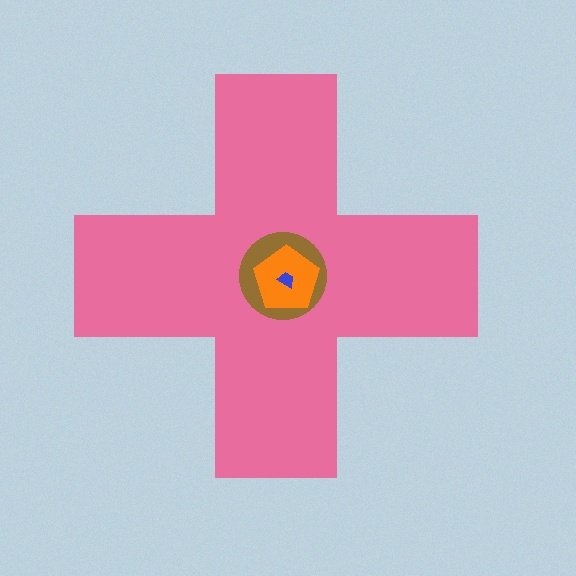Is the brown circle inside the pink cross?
Yes.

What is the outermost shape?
The pink cross.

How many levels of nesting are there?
4.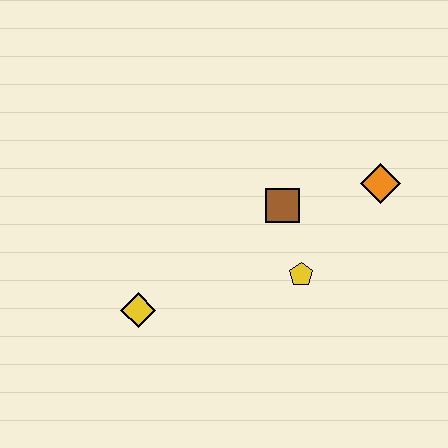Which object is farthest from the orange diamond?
The yellow diamond is farthest from the orange diamond.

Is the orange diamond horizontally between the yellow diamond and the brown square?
No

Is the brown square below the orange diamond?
Yes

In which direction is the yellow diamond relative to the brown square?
The yellow diamond is to the left of the brown square.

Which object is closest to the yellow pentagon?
The brown square is closest to the yellow pentagon.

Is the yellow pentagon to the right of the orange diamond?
No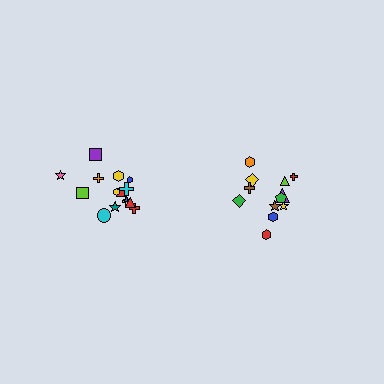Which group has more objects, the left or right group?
The left group.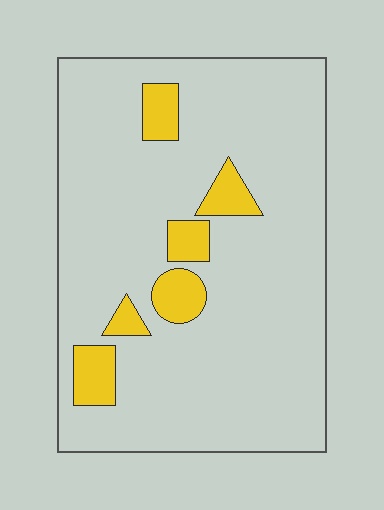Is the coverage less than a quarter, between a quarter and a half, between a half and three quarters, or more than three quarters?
Less than a quarter.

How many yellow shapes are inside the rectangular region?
6.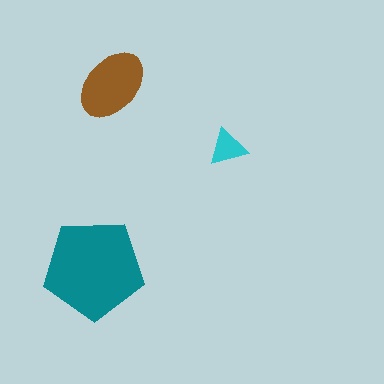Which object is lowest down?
The teal pentagon is bottommost.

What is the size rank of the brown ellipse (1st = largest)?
2nd.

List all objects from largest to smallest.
The teal pentagon, the brown ellipse, the cyan triangle.